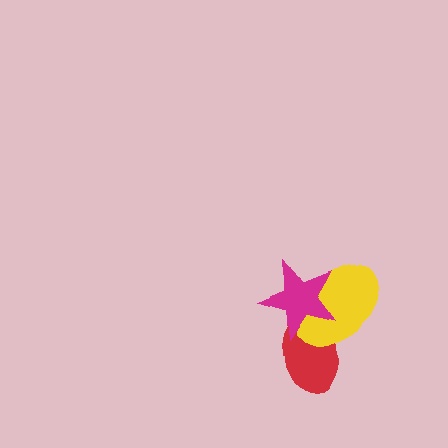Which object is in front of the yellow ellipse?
The magenta star is in front of the yellow ellipse.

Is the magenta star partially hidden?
No, no other shape covers it.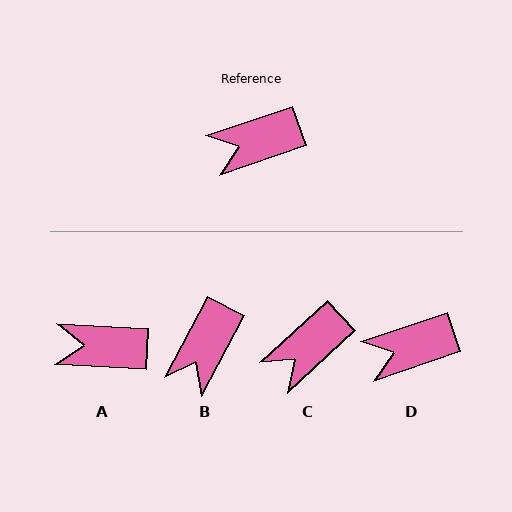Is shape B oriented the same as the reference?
No, it is off by about 43 degrees.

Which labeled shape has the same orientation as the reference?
D.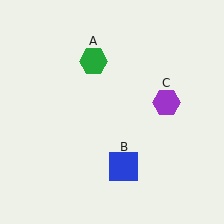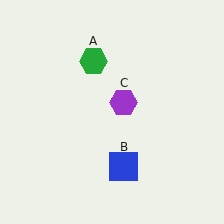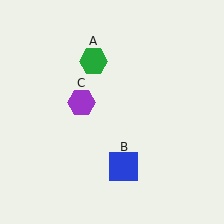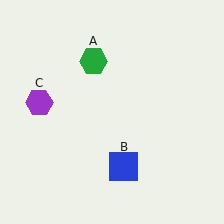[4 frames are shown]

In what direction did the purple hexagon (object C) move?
The purple hexagon (object C) moved left.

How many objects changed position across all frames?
1 object changed position: purple hexagon (object C).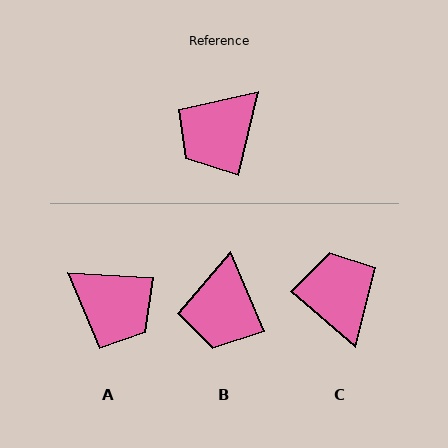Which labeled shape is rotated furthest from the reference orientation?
C, about 117 degrees away.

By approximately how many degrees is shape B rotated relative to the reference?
Approximately 37 degrees counter-clockwise.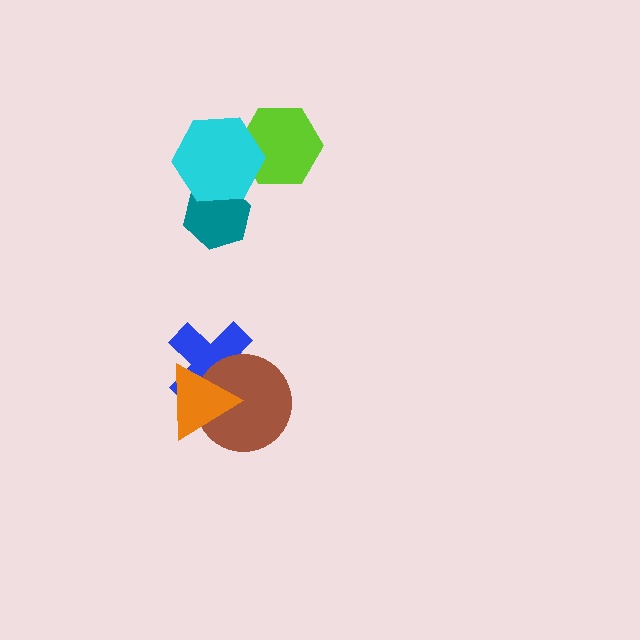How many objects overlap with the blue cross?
2 objects overlap with the blue cross.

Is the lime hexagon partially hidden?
Yes, it is partially covered by another shape.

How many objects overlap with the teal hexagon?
1 object overlaps with the teal hexagon.